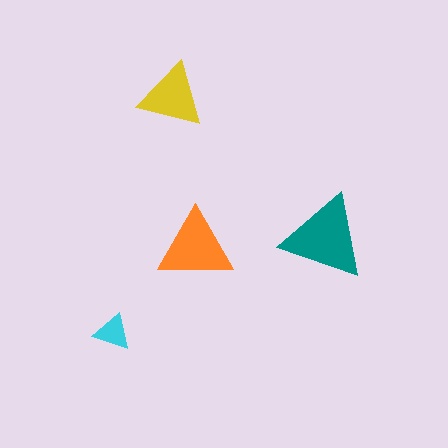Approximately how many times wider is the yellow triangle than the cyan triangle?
About 2 times wider.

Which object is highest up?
The yellow triangle is topmost.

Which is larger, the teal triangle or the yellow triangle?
The teal one.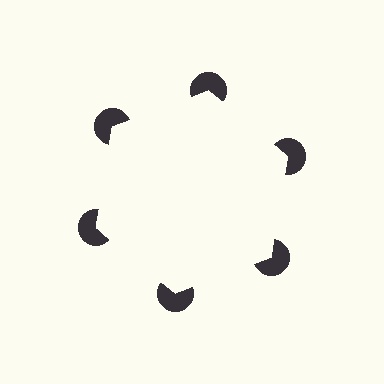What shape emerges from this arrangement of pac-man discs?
An illusory hexagon — its edges are inferred from the aligned wedge cuts in the pac-man discs, not physically drawn.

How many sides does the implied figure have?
6 sides.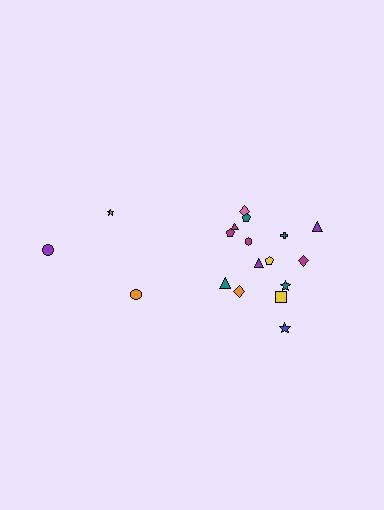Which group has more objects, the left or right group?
The right group.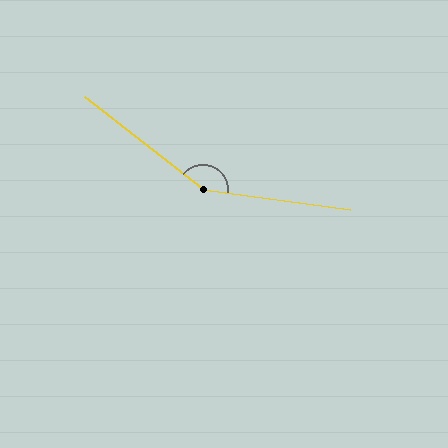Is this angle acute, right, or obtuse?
It is obtuse.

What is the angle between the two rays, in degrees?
Approximately 150 degrees.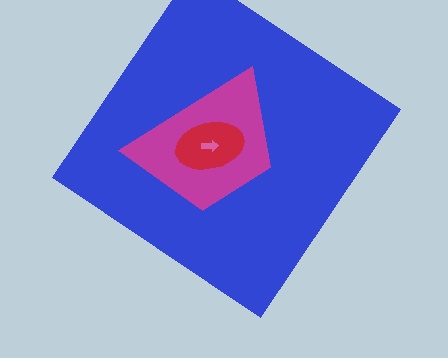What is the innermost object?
The pink arrow.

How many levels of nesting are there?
4.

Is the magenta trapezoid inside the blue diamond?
Yes.